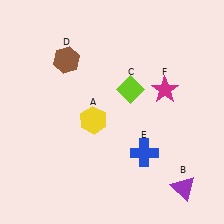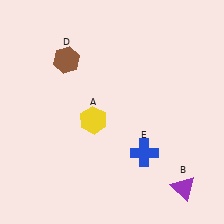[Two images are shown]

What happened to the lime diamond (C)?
The lime diamond (C) was removed in Image 2. It was in the top-right area of Image 1.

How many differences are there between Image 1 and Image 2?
There are 2 differences between the two images.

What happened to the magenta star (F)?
The magenta star (F) was removed in Image 2. It was in the top-right area of Image 1.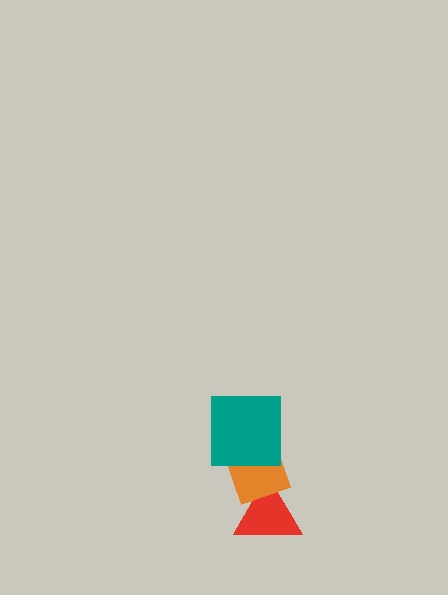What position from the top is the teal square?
The teal square is 1st from the top.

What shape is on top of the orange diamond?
The teal square is on top of the orange diamond.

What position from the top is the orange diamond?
The orange diamond is 2nd from the top.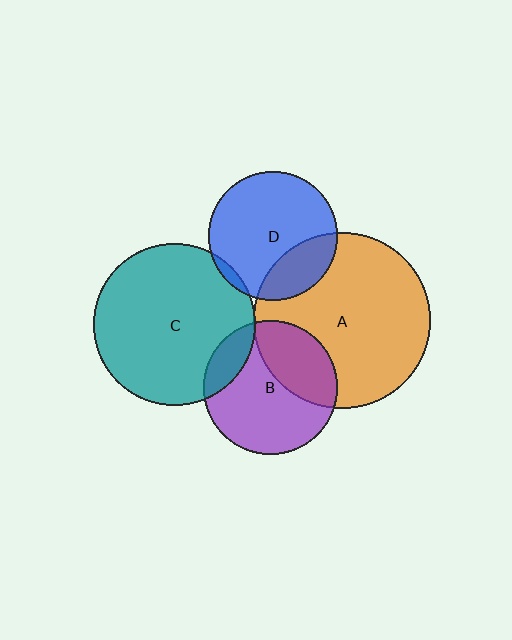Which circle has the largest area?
Circle A (orange).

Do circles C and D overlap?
Yes.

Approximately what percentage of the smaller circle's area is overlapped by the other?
Approximately 5%.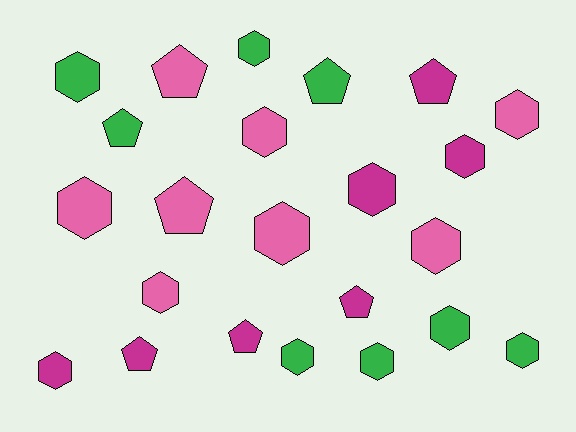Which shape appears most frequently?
Hexagon, with 15 objects.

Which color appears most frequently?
Green, with 8 objects.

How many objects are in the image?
There are 23 objects.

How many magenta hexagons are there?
There are 3 magenta hexagons.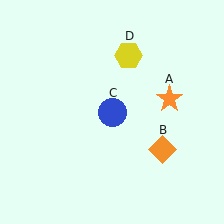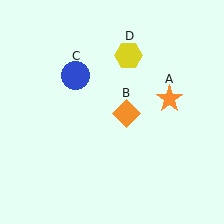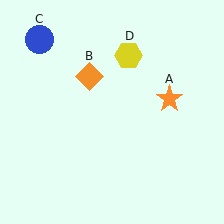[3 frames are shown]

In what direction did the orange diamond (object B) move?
The orange diamond (object B) moved up and to the left.